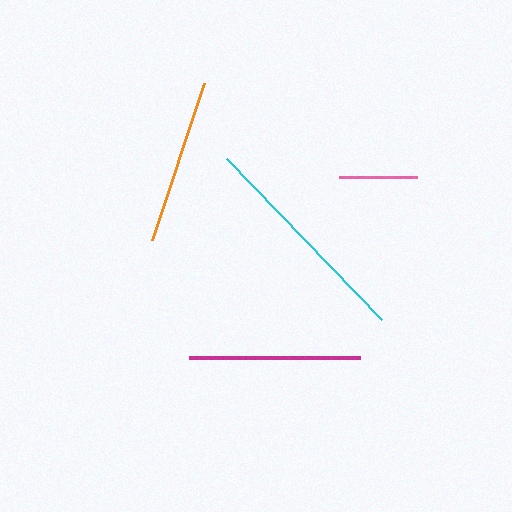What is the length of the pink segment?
The pink segment is approximately 78 pixels long.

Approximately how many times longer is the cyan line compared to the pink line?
The cyan line is approximately 2.9 times the length of the pink line.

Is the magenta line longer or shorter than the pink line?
The magenta line is longer than the pink line.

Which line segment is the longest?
The cyan line is the longest at approximately 224 pixels.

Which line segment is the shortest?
The pink line is the shortest at approximately 78 pixels.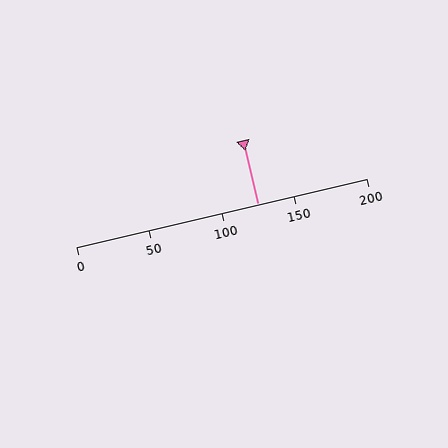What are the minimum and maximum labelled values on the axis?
The axis runs from 0 to 200.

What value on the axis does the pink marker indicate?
The marker indicates approximately 125.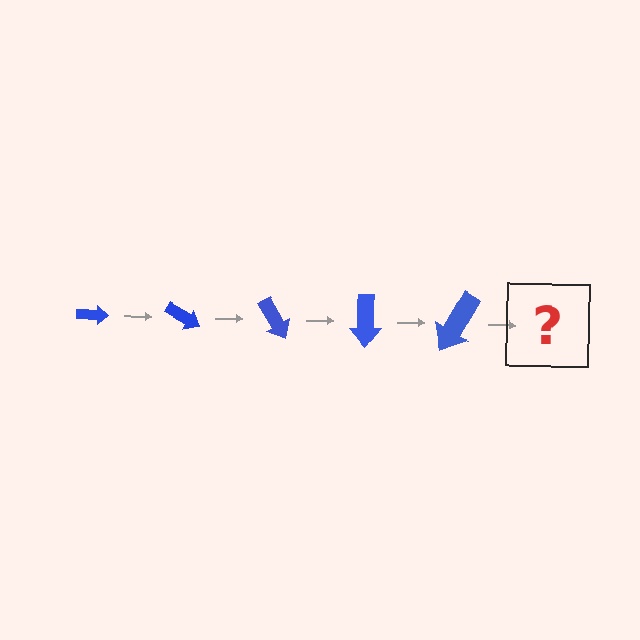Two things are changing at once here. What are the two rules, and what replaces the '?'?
The two rules are that the arrow grows larger each step and it rotates 30 degrees each step. The '?' should be an arrow, larger than the previous one and rotated 150 degrees from the start.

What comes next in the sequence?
The next element should be an arrow, larger than the previous one and rotated 150 degrees from the start.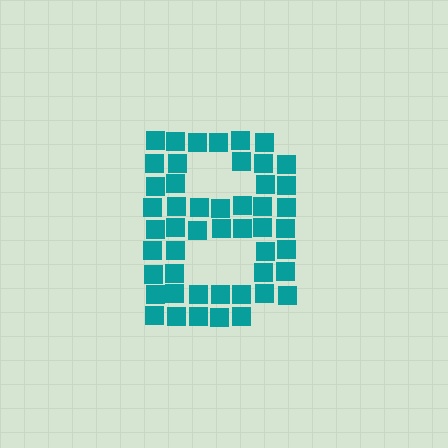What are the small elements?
The small elements are squares.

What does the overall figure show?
The overall figure shows the letter B.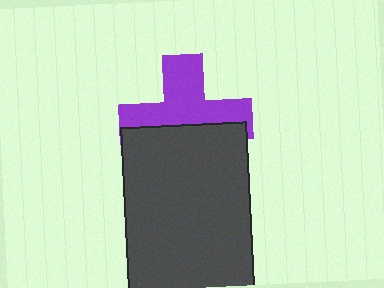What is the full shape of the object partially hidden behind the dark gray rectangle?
The partially hidden object is a purple cross.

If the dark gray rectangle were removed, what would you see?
You would see the complete purple cross.